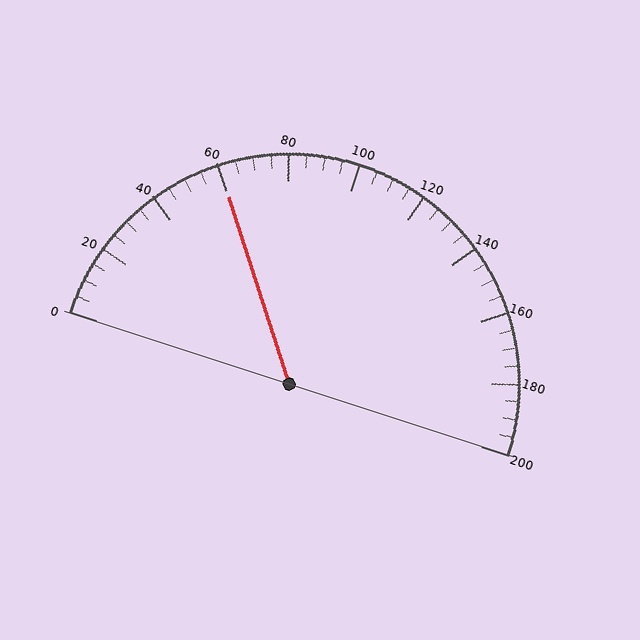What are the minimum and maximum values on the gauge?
The gauge ranges from 0 to 200.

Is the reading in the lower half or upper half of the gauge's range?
The reading is in the lower half of the range (0 to 200).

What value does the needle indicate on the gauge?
The needle indicates approximately 60.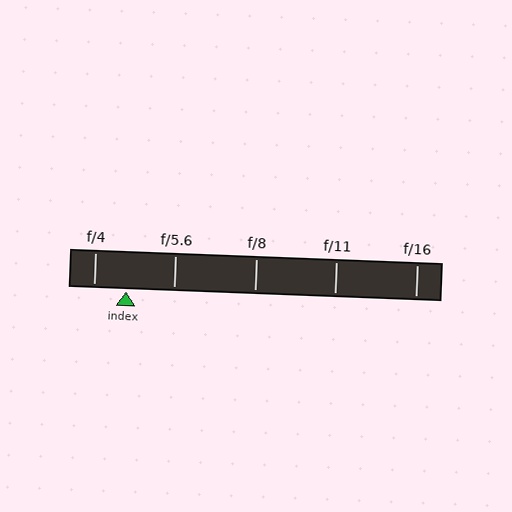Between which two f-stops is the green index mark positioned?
The index mark is between f/4 and f/5.6.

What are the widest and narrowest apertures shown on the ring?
The widest aperture shown is f/4 and the narrowest is f/16.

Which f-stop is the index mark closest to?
The index mark is closest to f/4.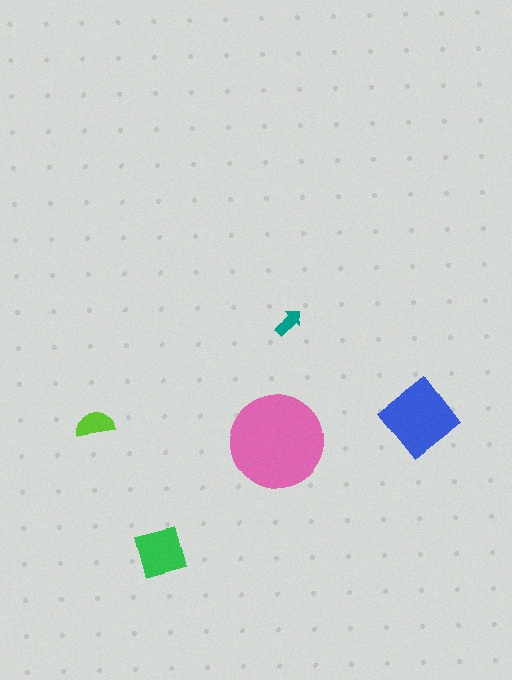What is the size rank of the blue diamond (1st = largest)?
2nd.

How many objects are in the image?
There are 5 objects in the image.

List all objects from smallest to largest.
The teal arrow, the lime semicircle, the green square, the blue diamond, the pink circle.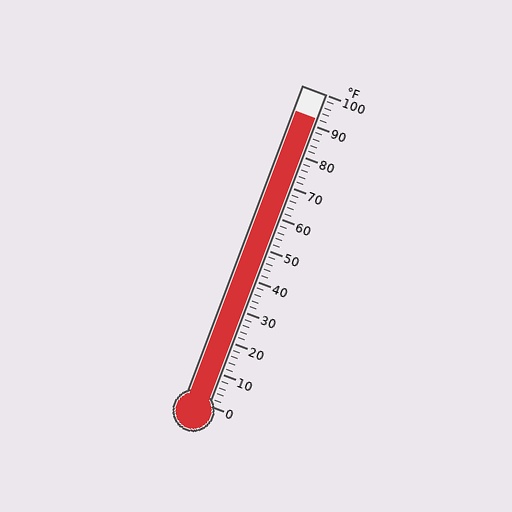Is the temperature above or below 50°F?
The temperature is above 50°F.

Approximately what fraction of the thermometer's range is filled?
The thermometer is filled to approximately 90% of its range.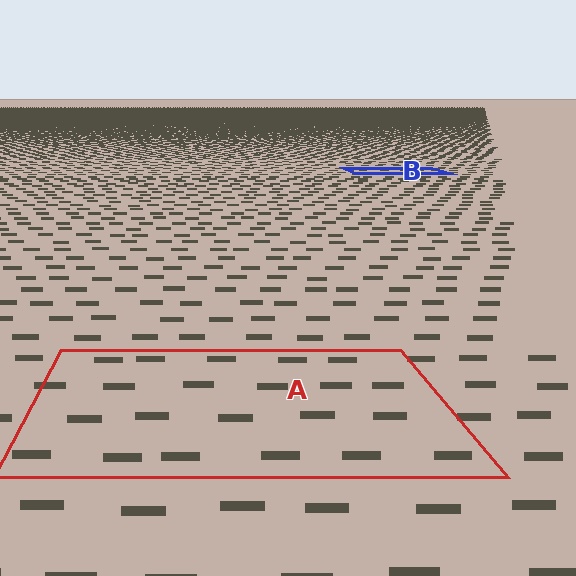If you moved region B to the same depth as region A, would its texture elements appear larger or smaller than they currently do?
They would appear larger. At a closer depth, the same texture elements are projected at a bigger on-screen size.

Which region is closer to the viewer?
Region A is closer. The texture elements there are larger and more spread out.